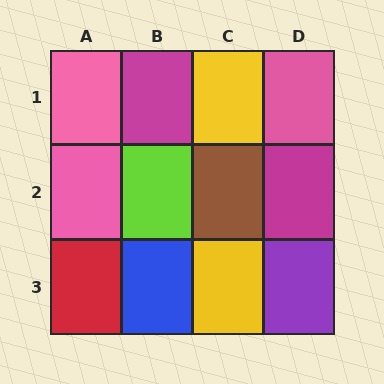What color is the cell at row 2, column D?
Magenta.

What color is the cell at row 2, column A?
Pink.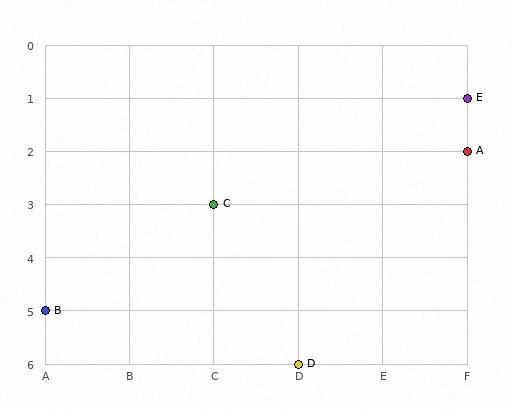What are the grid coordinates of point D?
Point D is at grid coordinates (D, 6).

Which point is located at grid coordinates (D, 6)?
Point D is at (D, 6).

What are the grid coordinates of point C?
Point C is at grid coordinates (C, 3).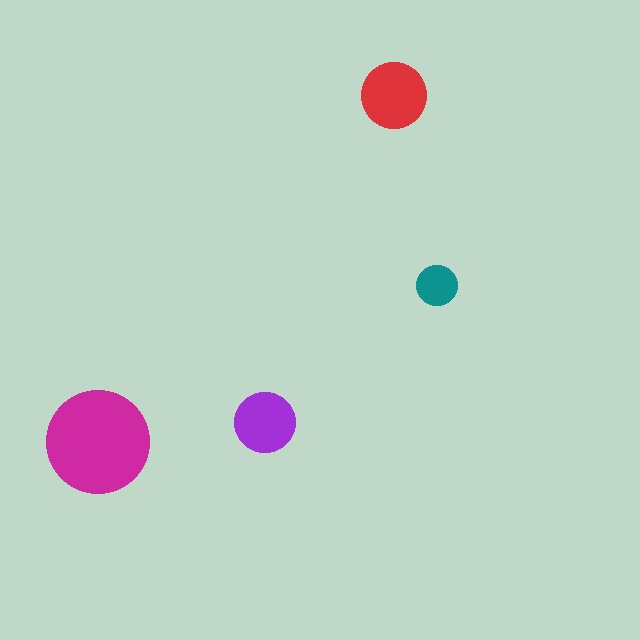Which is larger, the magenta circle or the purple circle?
The magenta one.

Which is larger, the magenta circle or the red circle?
The magenta one.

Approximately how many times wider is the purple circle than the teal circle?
About 1.5 times wider.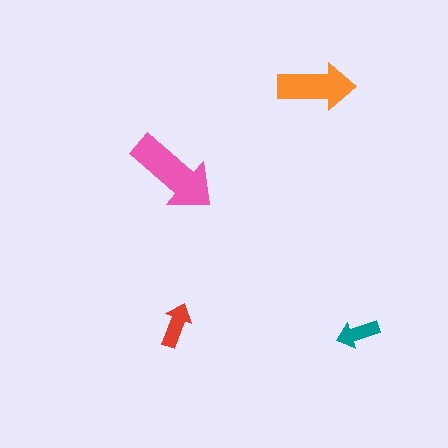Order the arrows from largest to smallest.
the pink one, the orange one, the red one, the teal one.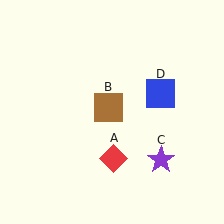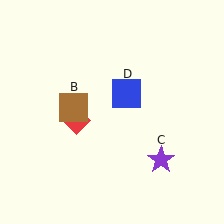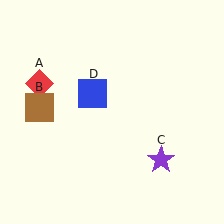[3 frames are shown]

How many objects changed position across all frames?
3 objects changed position: red diamond (object A), brown square (object B), blue square (object D).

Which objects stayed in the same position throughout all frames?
Purple star (object C) remained stationary.